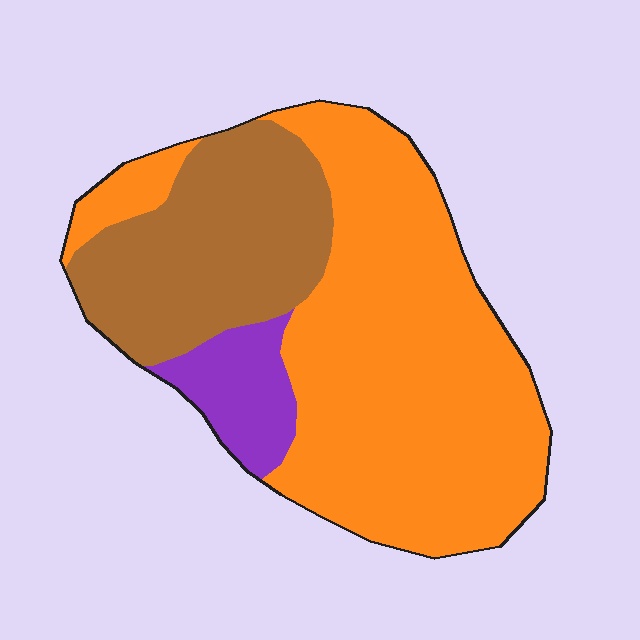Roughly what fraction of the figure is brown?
Brown covers roughly 30% of the figure.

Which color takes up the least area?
Purple, at roughly 10%.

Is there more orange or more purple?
Orange.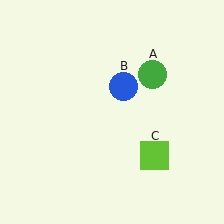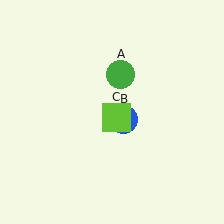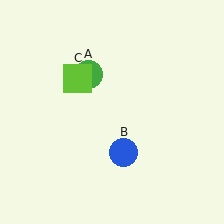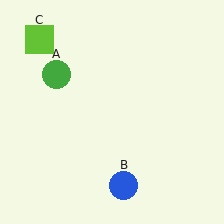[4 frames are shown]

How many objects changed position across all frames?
3 objects changed position: green circle (object A), blue circle (object B), lime square (object C).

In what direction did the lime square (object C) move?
The lime square (object C) moved up and to the left.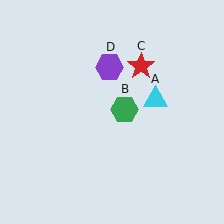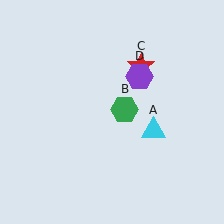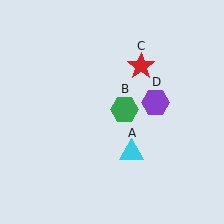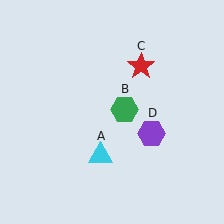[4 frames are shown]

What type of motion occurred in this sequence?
The cyan triangle (object A), purple hexagon (object D) rotated clockwise around the center of the scene.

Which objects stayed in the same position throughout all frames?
Green hexagon (object B) and red star (object C) remained stationary.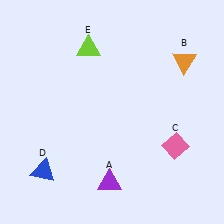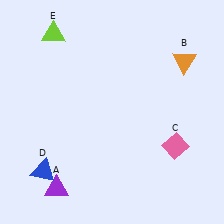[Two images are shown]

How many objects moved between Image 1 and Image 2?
2 objects moved between the two images.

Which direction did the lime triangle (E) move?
The lime triangle (E) moved left.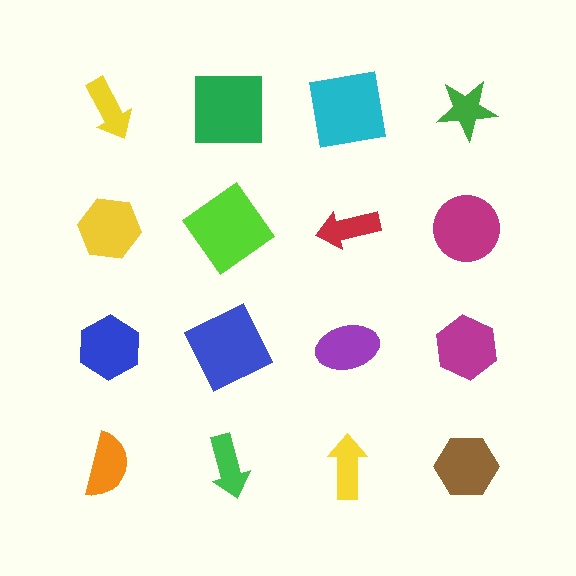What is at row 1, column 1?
A yellow arrow.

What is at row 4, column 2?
A green arrow.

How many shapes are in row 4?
4 shapes.